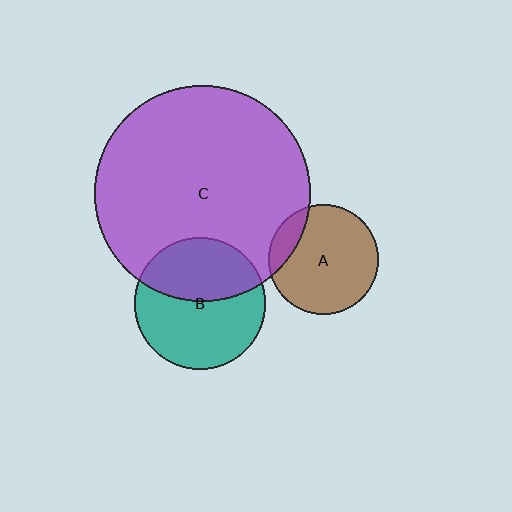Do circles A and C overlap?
Yes.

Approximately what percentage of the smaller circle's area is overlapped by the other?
Approximately 15%.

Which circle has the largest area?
Circle C (purple).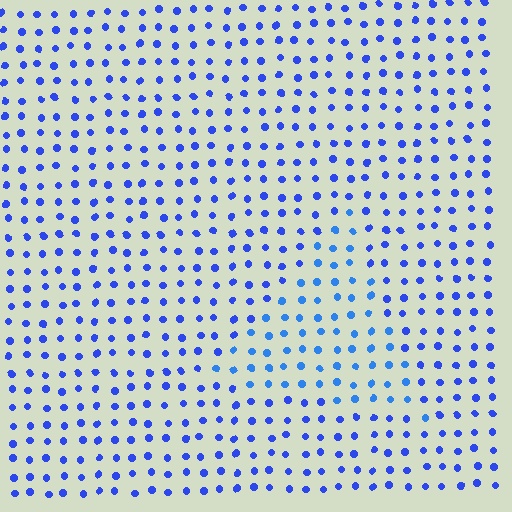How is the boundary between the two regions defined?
The boundary is defined purely by a slight shift in hue (about 19 degrees). Spacing, size, and orientation are identical on both sides.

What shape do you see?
I see a triangle.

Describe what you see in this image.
The image is filled with small blue elements in a uniform arrangement. A triangle-shaped region is visible where the elements are tinted to a slightly different hue, forming a subtle color boundary.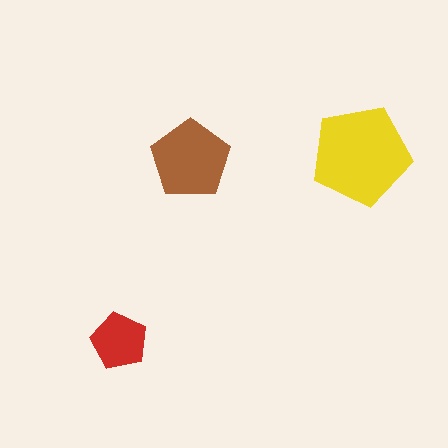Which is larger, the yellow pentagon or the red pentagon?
The yellow one.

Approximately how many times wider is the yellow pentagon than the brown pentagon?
About 1.5 times wider.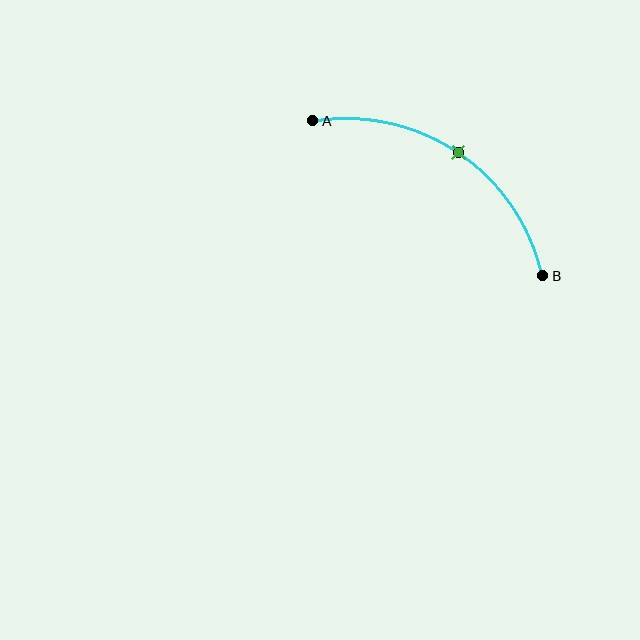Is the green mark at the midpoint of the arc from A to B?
Yes. The green mark lies on the arc at equal arc-length from both A and B — it is the arc midpoint.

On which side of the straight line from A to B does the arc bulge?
The arc bulges above and to the right of the straight line connecting A and B.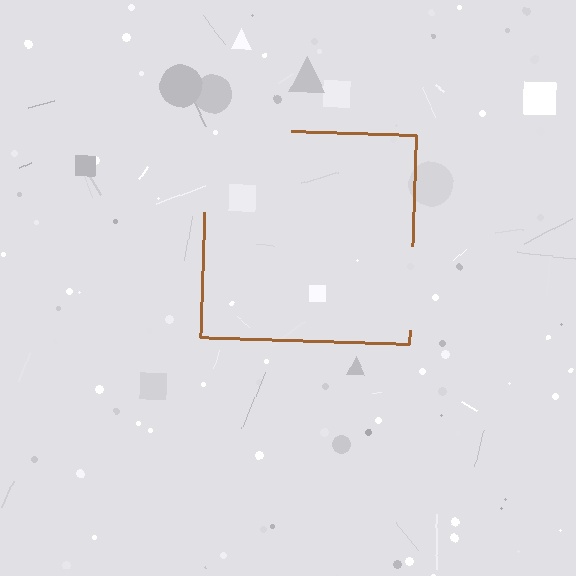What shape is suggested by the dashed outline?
The dashed outline suggests a square.